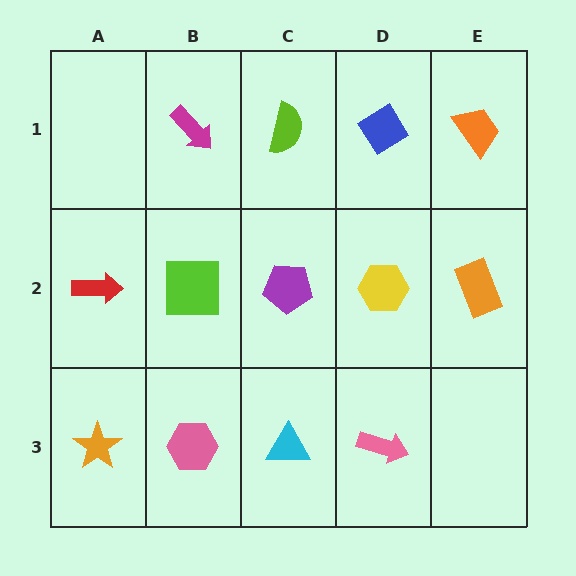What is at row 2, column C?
A purple pentagon.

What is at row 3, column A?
An orange star.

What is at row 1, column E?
An orange trapezoid.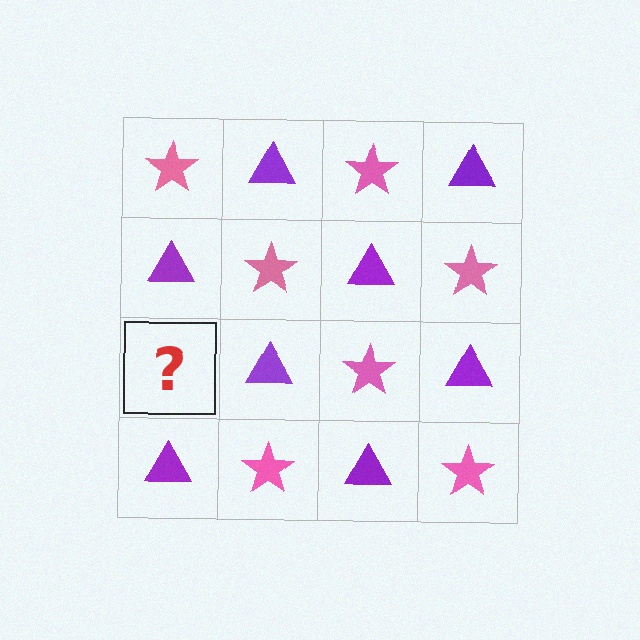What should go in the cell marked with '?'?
The missing cell should contain a pink star.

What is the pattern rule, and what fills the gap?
The rule is that it alternates pink star and purple triangle in a checkerboard pattern. The gap should be filled with a pink star.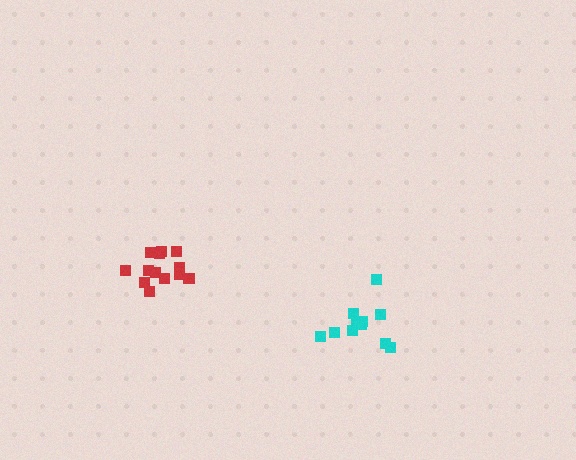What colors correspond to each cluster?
The clusters are colored: red, cyan.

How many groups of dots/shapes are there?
There are 2 groups.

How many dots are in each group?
Group 1: 13 dots, Group 2: 11 dots (24 total).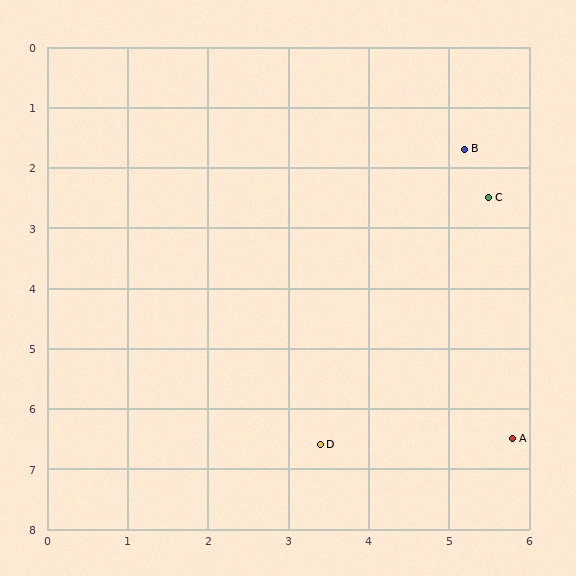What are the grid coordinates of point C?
Point C is at approximately (5.5, 2.5).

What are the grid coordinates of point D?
Point D is at approximately (3.4, 6.6).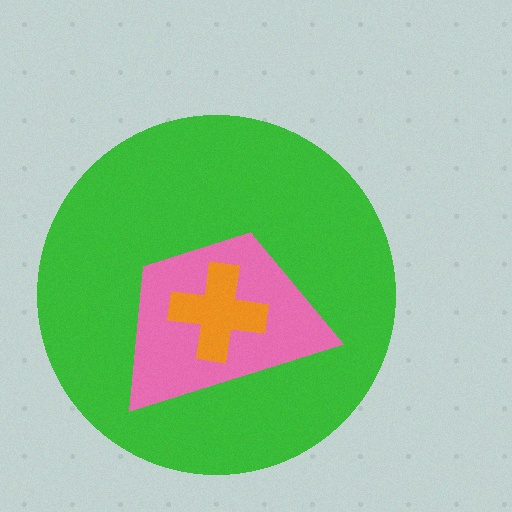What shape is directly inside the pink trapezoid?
The orange cross.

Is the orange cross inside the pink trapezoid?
Yes.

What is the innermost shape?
The orange cross.